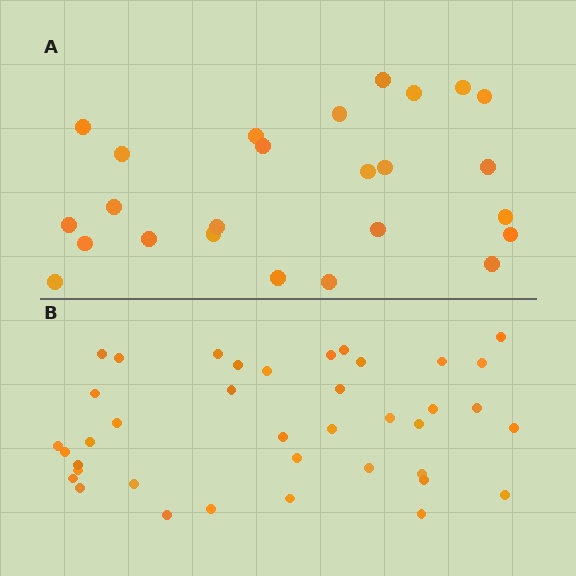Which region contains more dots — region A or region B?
Region B (the bottom region) has more dots.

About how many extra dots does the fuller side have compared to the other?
Region B has approximately 15 more dots than region A.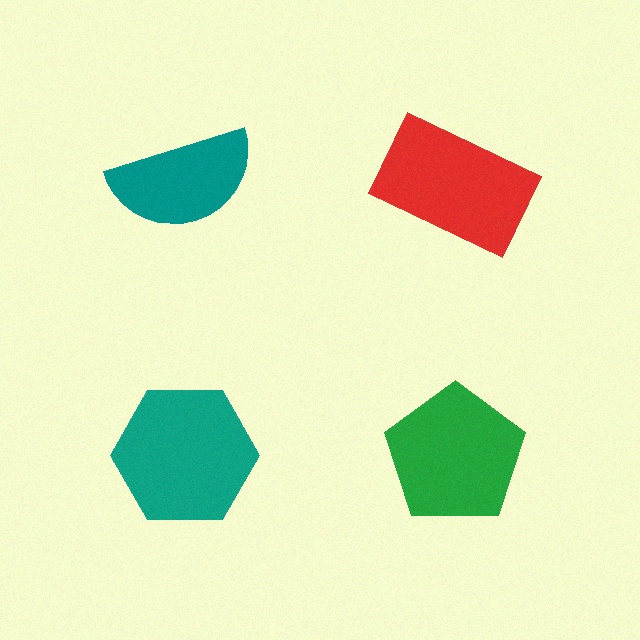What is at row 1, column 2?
A red rectangle.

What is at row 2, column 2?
A green pentagon.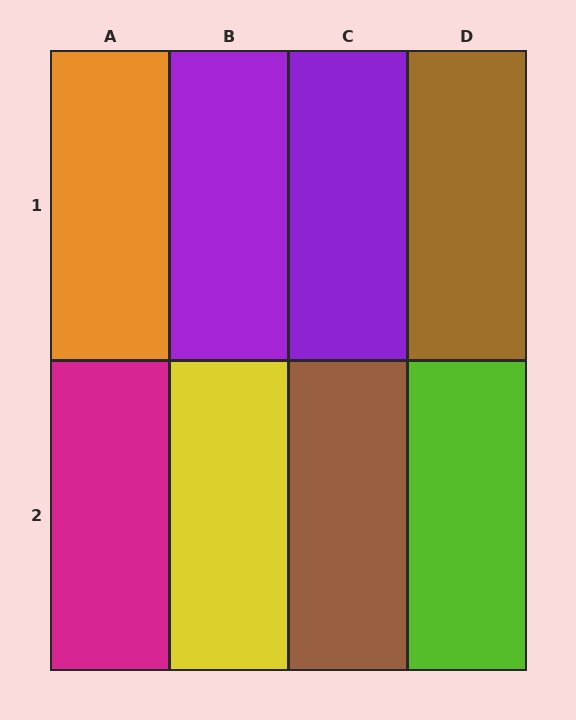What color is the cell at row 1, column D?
Brown.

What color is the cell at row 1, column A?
Orange.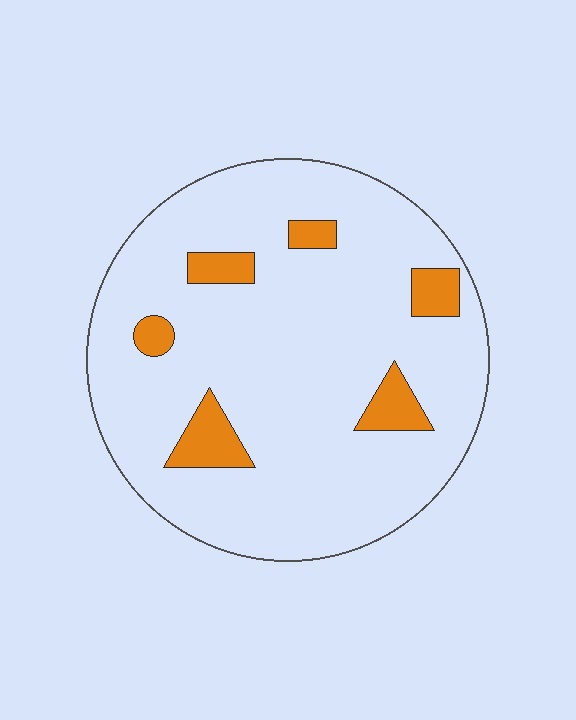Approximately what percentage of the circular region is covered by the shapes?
Approximately 10%.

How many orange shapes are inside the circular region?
6.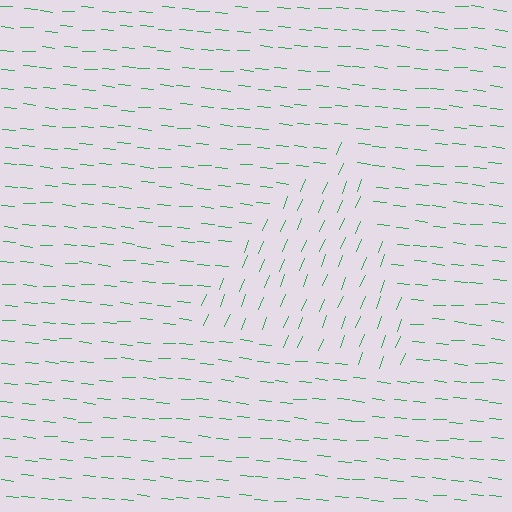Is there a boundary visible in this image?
Yes, there is a texture boundary formed by a change in line orientation.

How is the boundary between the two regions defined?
The boundary is defined purely by a change in line orientation (approximately 73 degrees difference). All lines are the same color and thickness.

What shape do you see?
I see a triangle.